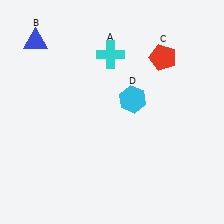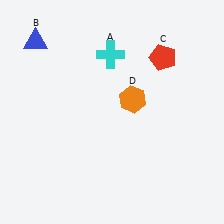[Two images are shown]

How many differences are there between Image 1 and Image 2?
There is 1 difference between the two images.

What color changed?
The hexagon (D) changed from cyan in Image 1 to orange in Image 2.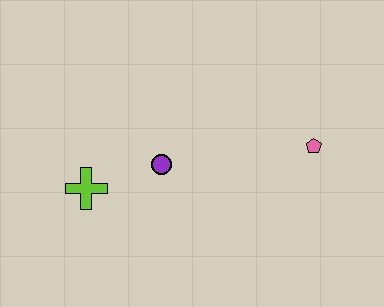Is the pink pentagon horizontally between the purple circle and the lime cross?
No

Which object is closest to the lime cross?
The purple circle is closest to the lime cross.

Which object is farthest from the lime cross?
The pink pentagon is farthest from the lime cross.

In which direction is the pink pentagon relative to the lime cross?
The pink pentagon is to the right of the lime cross.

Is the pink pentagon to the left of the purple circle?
No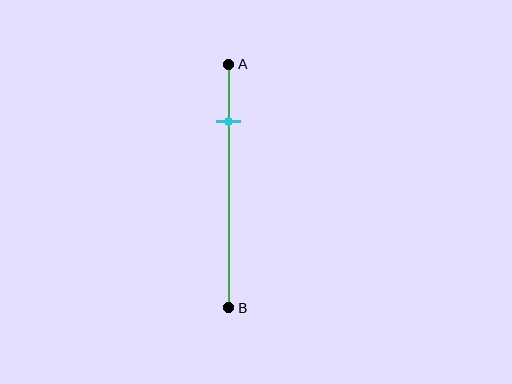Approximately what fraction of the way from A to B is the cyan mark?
The cyan mark is approximately 25% of the way from A to B.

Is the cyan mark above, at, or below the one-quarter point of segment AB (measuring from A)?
The cyan mark is approximately at the one-quarter point of segment AB.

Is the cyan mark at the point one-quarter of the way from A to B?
Yes, the mark is approximately at the one-quarter point.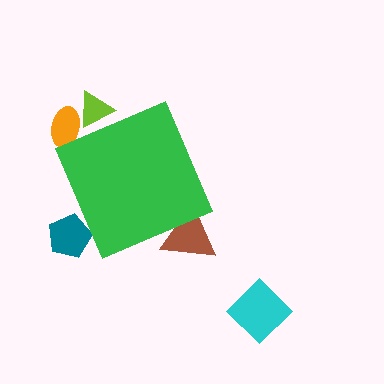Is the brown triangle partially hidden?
Yes, the brown triangle is partially hidden behind the green diamond.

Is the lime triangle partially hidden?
Yes, the lime triangle is partially hidden behind the green diamond.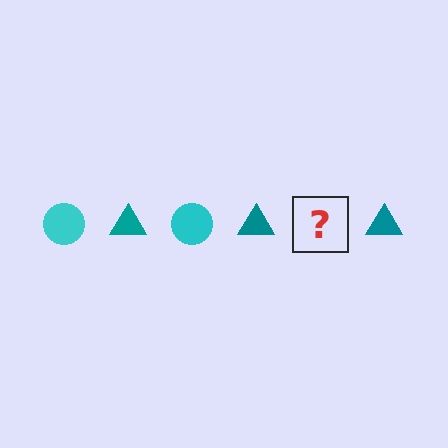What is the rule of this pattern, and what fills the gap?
The rule is that the pattern alternates between cyan circle and teal triangle. The gap should be filled with a cyan circle.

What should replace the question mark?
The question mark should be replaced with a cyan circle.